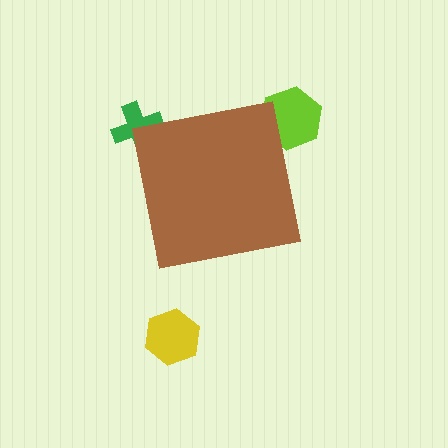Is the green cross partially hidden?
Yes, the green cross is partially hidden behind the brown square.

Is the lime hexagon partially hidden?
Yes, the lime hexagon is partially hidden behind the brown square.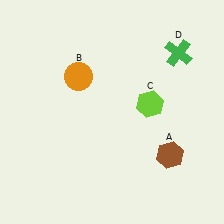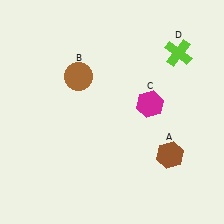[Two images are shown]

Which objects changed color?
B changed from orange to brown. C changed from lime to magenta. D changed from green to lime.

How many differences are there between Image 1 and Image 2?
There are 3 differences between the two images.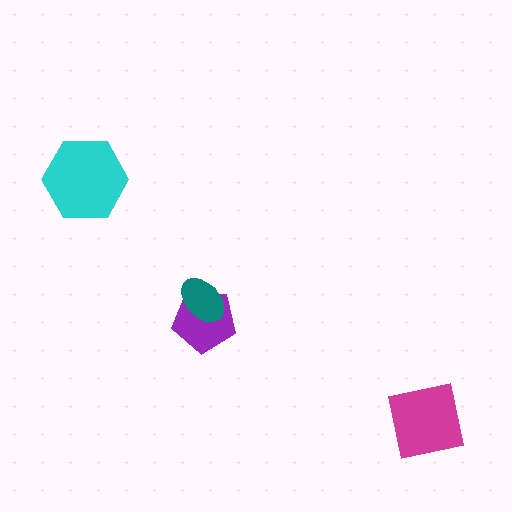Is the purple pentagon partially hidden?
Yes, it is partially covered by another shape.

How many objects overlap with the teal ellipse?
1 object overlaps with the teal ellipse.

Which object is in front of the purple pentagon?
The teal ellipse is in front of the purple pentagon.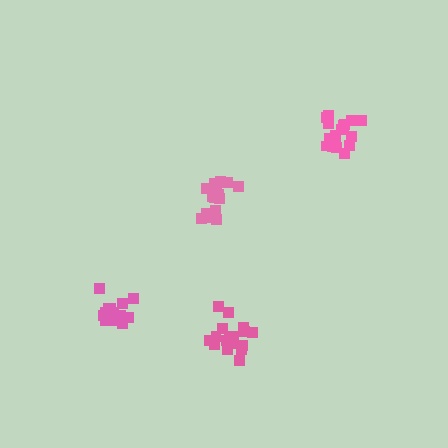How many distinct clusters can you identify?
There are 4 distinct clusters.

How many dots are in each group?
Group 1: 17 dots, Group 2: 18 dots, Group 3: 19 dots, Group 4: 17 dots (71 total).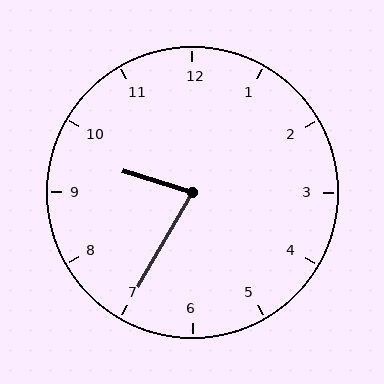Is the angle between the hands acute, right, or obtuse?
It is acute.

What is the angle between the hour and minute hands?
Approximately 78 degrees.